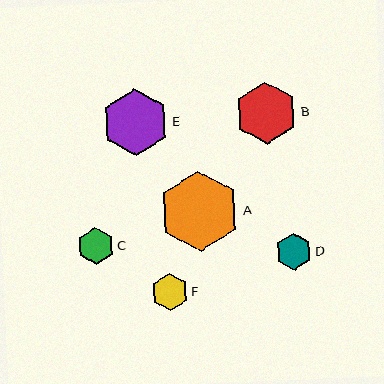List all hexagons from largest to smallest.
From largest to smallest: A, E, B, F, C, D.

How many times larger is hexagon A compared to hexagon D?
Hexagon A is approximately 2.2 times the size of hexagon D.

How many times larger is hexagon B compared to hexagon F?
Hexagon B is approximately 1.7 times the size of hexagon F.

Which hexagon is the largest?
Hexagon A is the largest with a size of approximately 80 pixels.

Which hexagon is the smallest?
Hexagon D is the smallest with a size of approximately 36 pixels.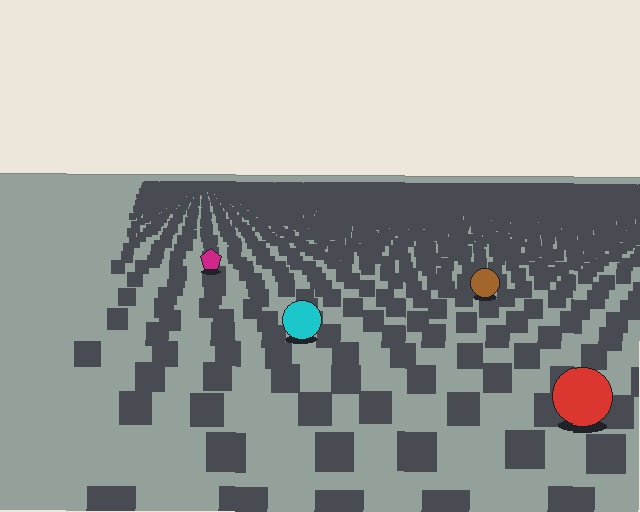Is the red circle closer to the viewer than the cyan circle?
Yes. The red circle is closer — you can tell from the texture gradient: the ground texture is coarser near it.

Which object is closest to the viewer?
The red circle is closest. The texture marks near it are larger and more spread out.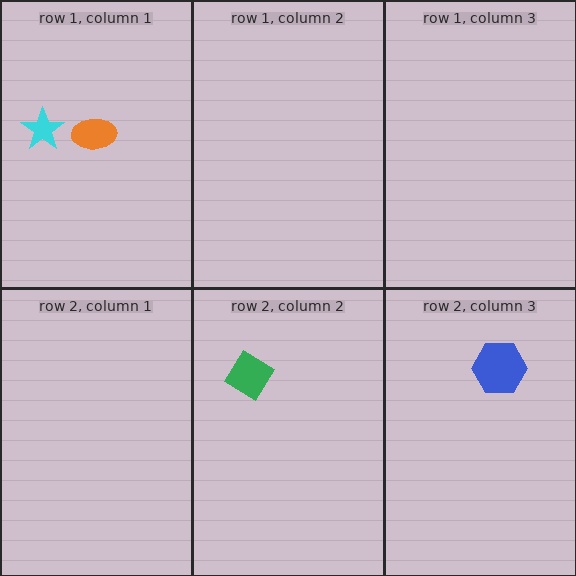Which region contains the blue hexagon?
The row 2, column 3 region.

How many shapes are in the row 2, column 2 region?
1.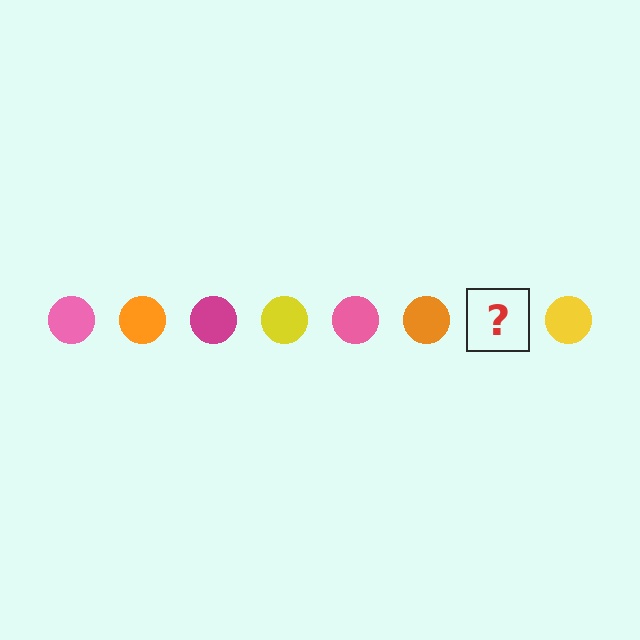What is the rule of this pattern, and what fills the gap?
The rule is that the pattern cycles through pink, orange, magenta, yellow circles. The gap should be filled with a magenta circle.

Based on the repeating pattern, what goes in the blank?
The blank should be a magenta circle.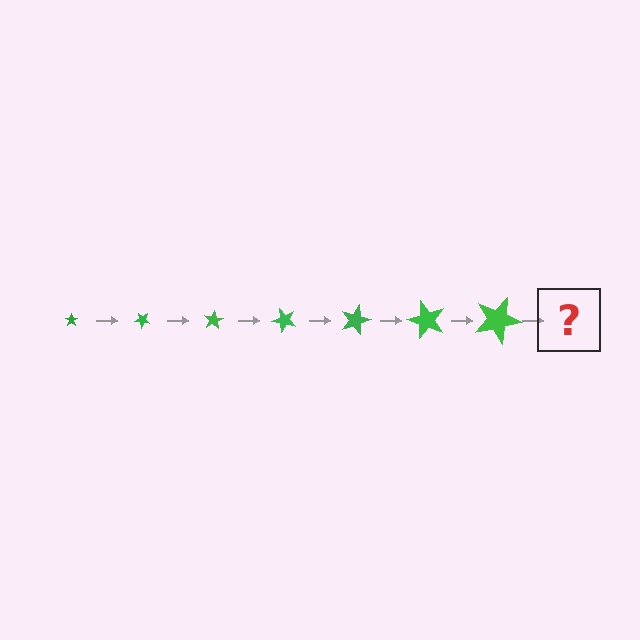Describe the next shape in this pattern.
It should be a star, larger than the previous one and rotated 280 degrees from the start.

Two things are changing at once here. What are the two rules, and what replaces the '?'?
The two rules are that the star grows larger each step and it rotates 40 degrees each step. The '?' should be a star, larger than the previous one and rotated 280 degrees from the start.